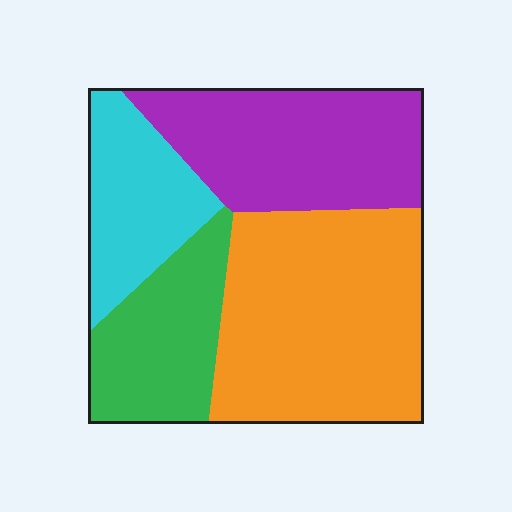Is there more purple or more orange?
Orange.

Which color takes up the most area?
Orange, at roughly 40%.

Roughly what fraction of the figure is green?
Green covers around 20% of the figure.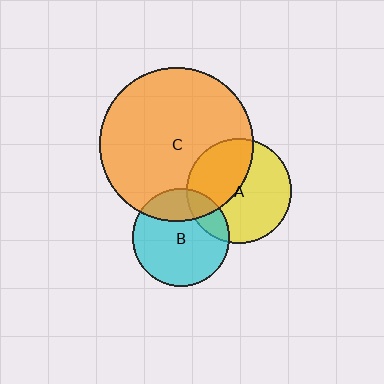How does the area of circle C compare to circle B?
Approximately 2.5 times.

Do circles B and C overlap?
Yes.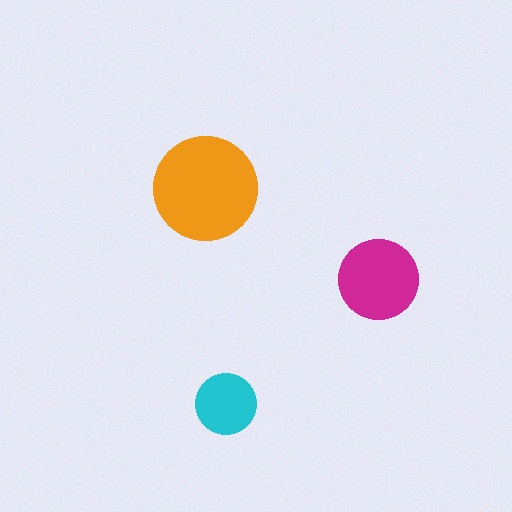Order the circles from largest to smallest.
the orange one, the magenta one, the cyan one.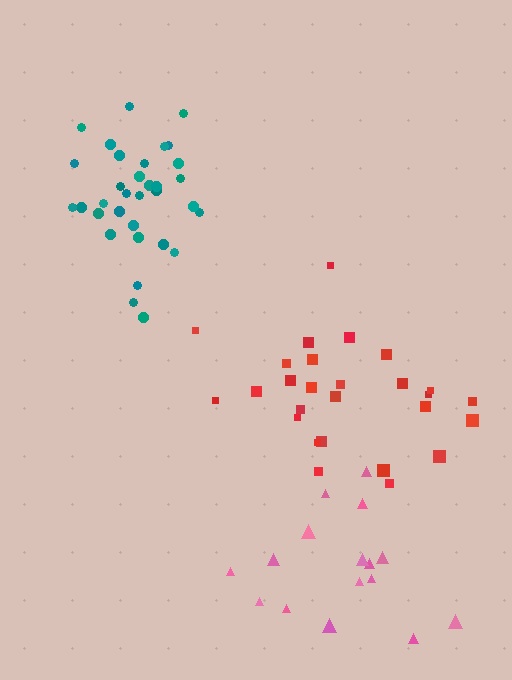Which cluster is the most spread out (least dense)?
Pink.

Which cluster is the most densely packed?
Teal.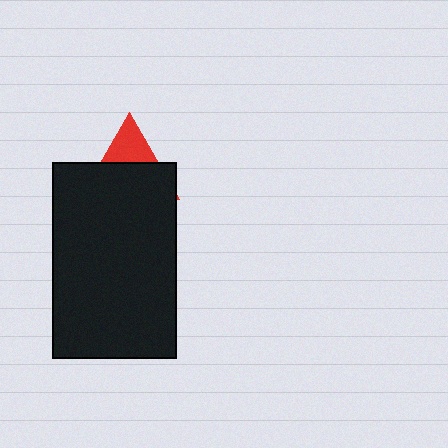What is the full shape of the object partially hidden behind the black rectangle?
The partially hidden object is a red triangle.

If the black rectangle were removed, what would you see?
You would see the complete red triangle.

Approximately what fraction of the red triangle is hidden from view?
Roughly 68% of the red triangle is hidden behind the black rectangle.